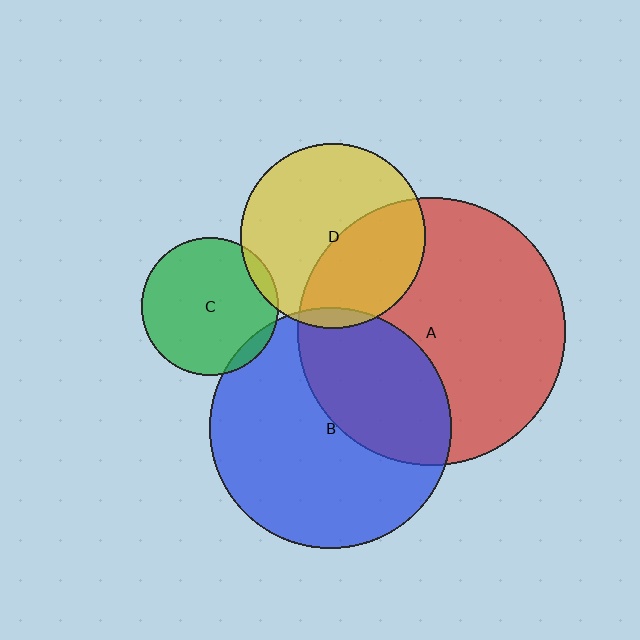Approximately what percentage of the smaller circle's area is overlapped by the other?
Approximately 40%.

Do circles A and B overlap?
Yes.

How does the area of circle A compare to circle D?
Approximately 2.1 times.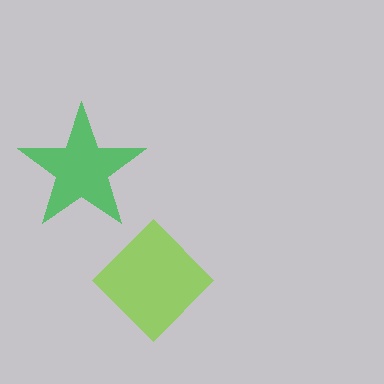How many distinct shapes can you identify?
There are 2 distinct shapes: a lime diamond, a green star.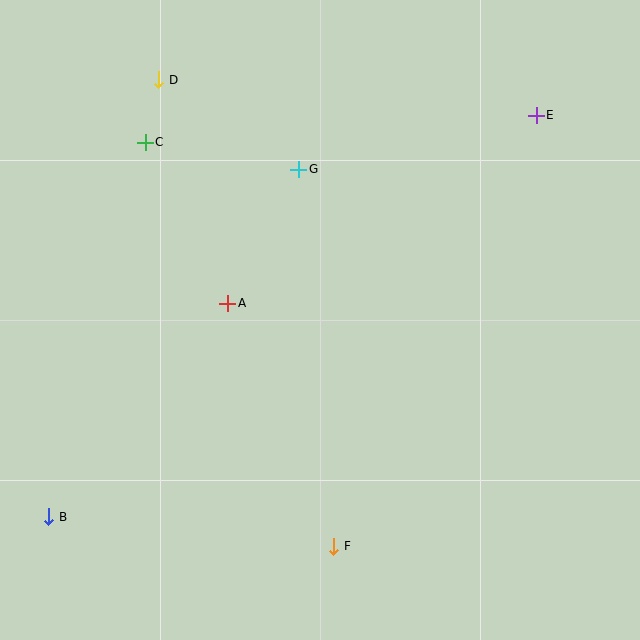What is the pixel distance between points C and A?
The distance between C and A is 181 pixels.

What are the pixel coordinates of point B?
Point B is at (49, 517).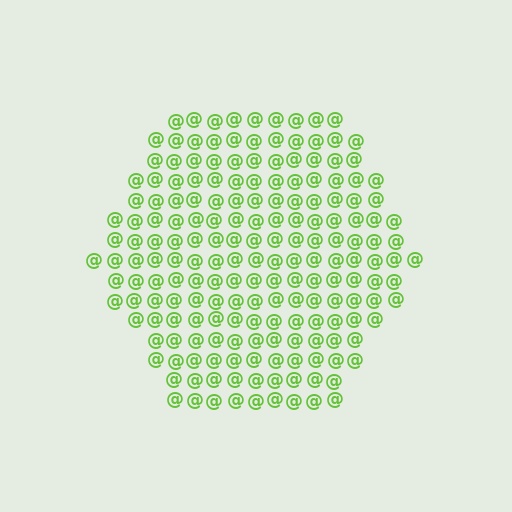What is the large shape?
The large shape is a hexagon.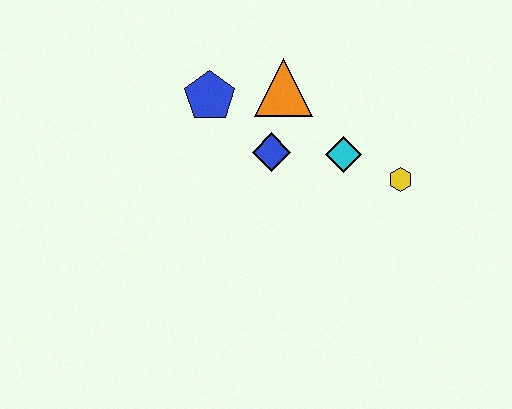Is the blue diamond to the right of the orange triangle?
No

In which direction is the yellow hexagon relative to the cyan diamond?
The yellow hexagon is to the right of the cyan diamond.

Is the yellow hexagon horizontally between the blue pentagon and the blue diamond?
No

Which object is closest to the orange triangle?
The blue diamond is closest to the orange triangle.